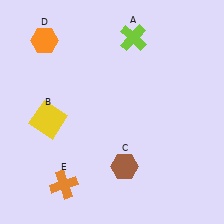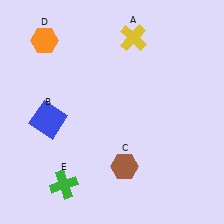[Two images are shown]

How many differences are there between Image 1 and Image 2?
There are 3 differences between the two images.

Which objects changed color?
A changed from lime to yellow. B changed from yellow to blue. E changed from orange to green.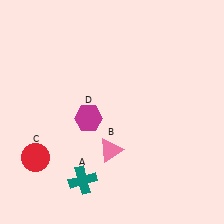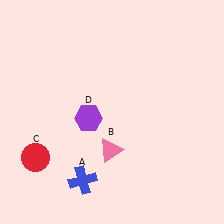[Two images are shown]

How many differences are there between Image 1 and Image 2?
There are 2 differences between the two images.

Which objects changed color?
A changed from teal to blue. D changed from magenta to purple.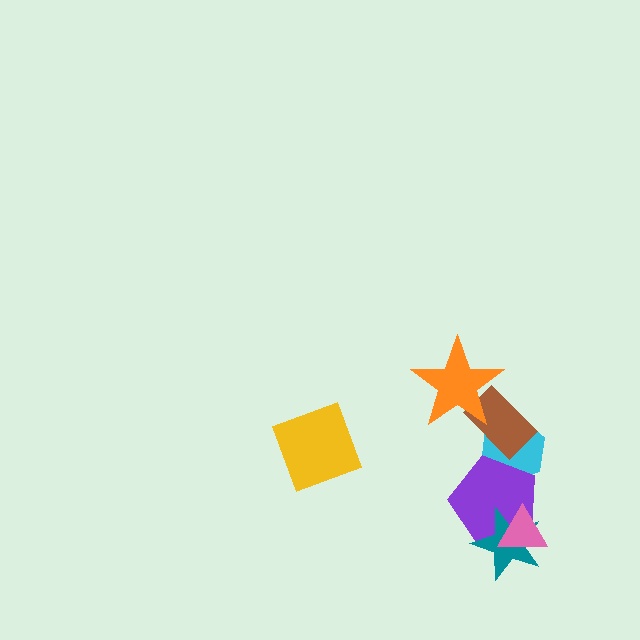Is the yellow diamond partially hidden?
No, no other shape covers it.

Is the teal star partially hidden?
Yes, it is partially covered by another shape.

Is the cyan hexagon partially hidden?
Yes, it is partially covered by another shape.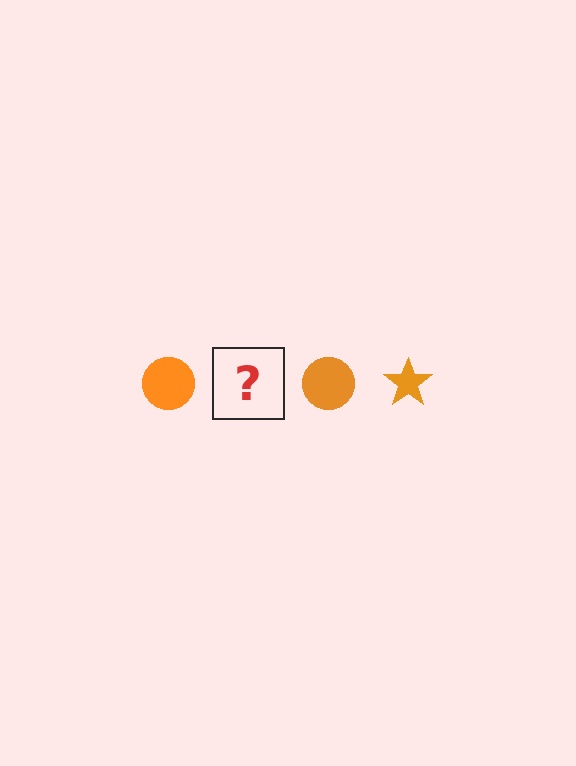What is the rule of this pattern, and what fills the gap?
The rule is that the pattern cycles through circle, star shapes in orange. The gap should be filled with an orange star.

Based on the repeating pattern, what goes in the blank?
The blank should be an orange star.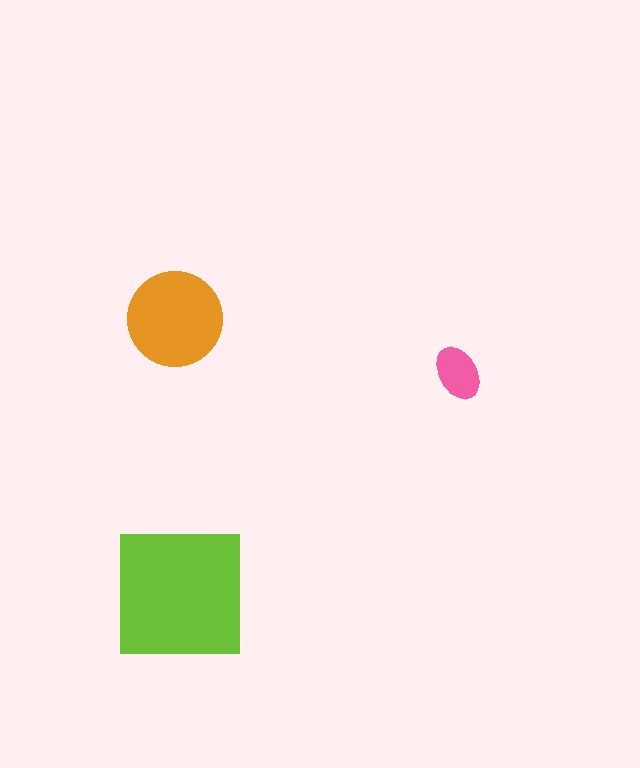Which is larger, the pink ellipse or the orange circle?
The orange circle.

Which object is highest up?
The orange circle is topmost.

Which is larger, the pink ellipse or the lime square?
The lime square.